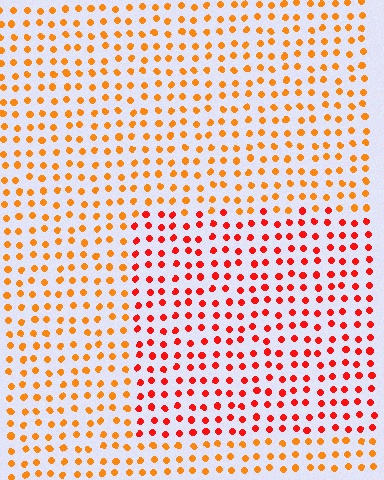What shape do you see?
I see a rectangle.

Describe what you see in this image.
The image is filled with small orange elements in a uniform arrangement. A rectangle-shaped region is visible where the elements are tinted to a slightly different hue, forming a subtle color boundary.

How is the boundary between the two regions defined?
The boundary is defined purely by a slight shift in hue (about 31 degrees). Spacing, size, and orientation are identical on both sides.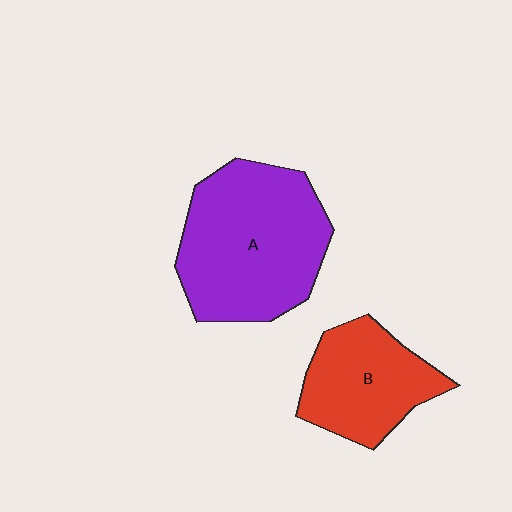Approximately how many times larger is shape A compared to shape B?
Approximately 1.6 times.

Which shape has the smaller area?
Shape B (red).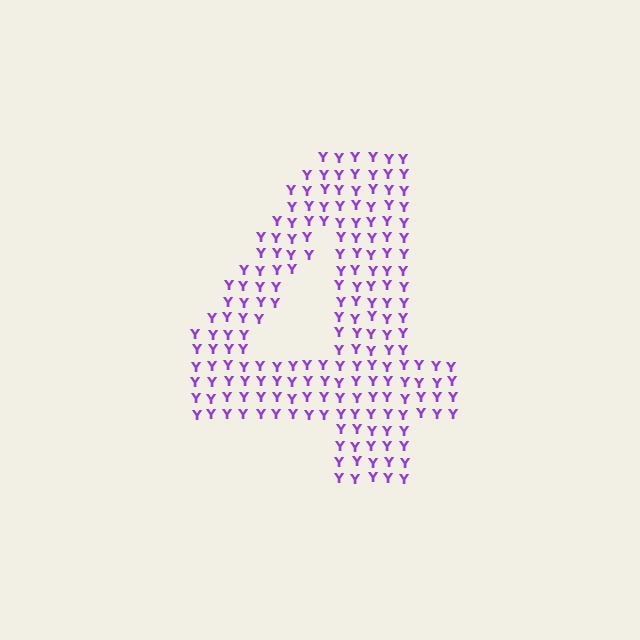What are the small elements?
The small elements are letter Y's.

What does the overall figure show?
The overall figure shows the digit 4.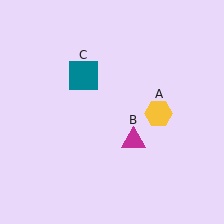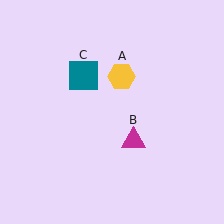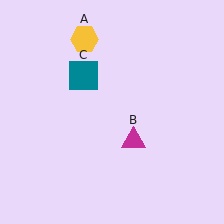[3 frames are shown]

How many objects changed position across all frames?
1 object changed position: yellow hexagon (object A).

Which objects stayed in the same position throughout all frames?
Magenta triangle (object B) and teal square (object C) remained stationary.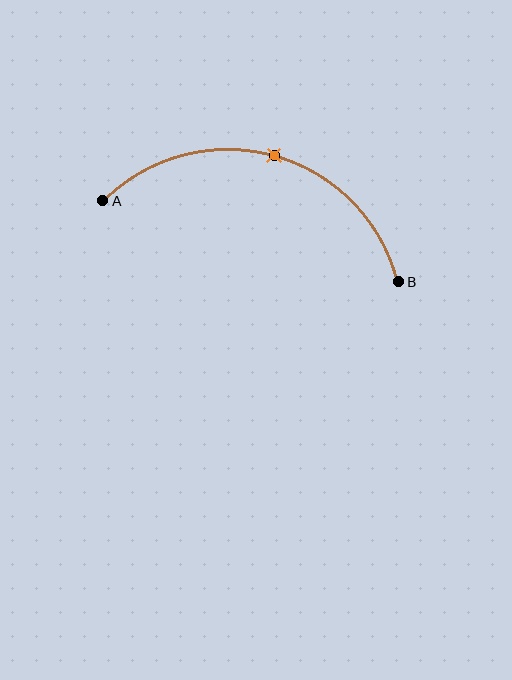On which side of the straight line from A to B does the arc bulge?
The arc bulges above the straight line connecting A and B.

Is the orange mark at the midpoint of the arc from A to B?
Yes. The orange mark lies on the arc at equal arc-length from both A and B — it is the arc midpoint.